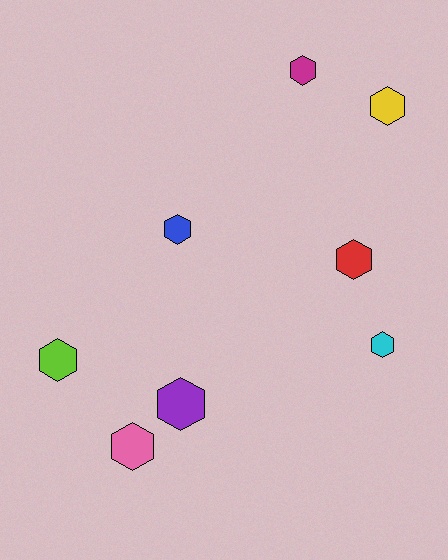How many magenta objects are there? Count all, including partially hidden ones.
There is 1 magenta object.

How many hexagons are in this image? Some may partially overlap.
There are 8 hexagons.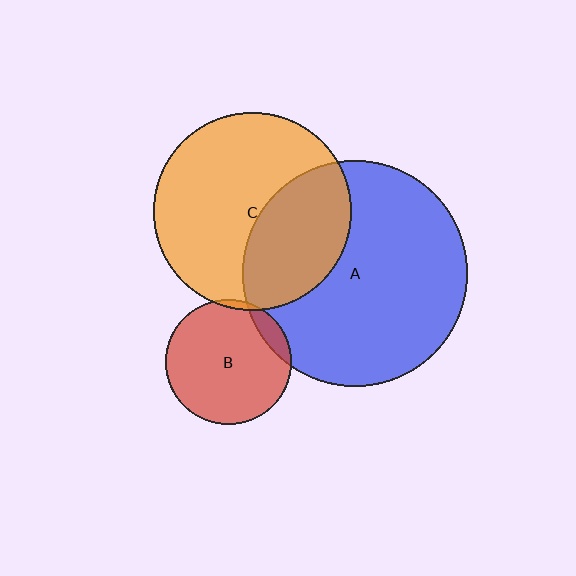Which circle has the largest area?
Circle A (blue).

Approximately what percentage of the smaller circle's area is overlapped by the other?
Approximately 5%.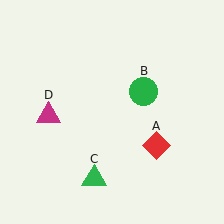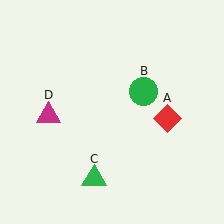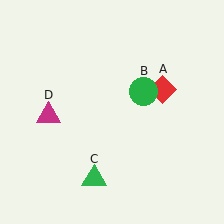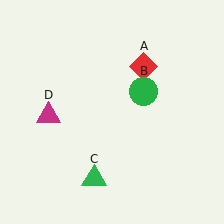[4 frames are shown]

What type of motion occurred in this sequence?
The red diamond (object A) rotated counterclockwise around the center of the scene.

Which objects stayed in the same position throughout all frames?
Green circle (object B) and green triangle (object C) and magenta triangle (object D) remained stationary.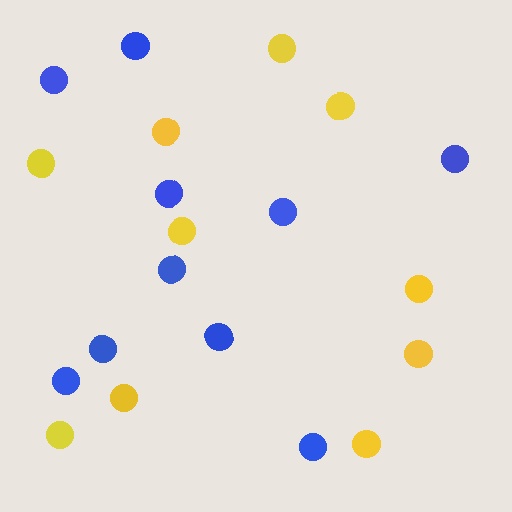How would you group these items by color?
There are 2 groups: one group of yellow circles (10) and one group of blue circles (10).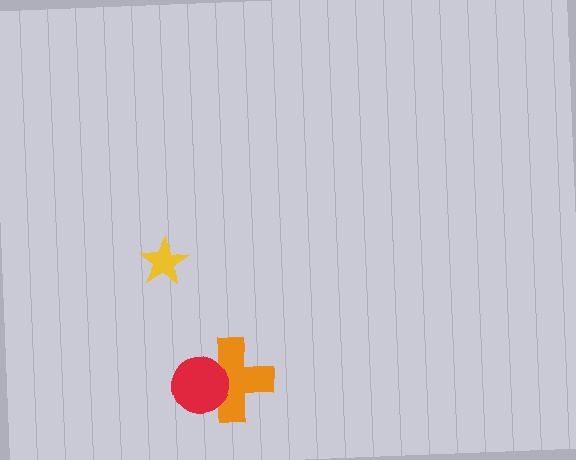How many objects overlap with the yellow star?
0 objects overlap with the yellow star.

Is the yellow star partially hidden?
No, no other shape covers it.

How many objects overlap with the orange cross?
1 object overlaps with the orange cross.